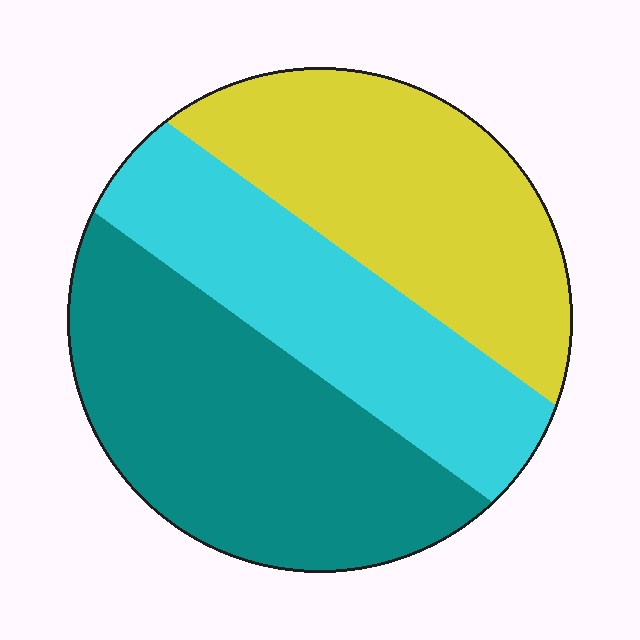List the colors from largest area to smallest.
From largest to smallest: teal, yellow, cyan.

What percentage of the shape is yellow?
Yellow takes up about one third (1/3) of the shape.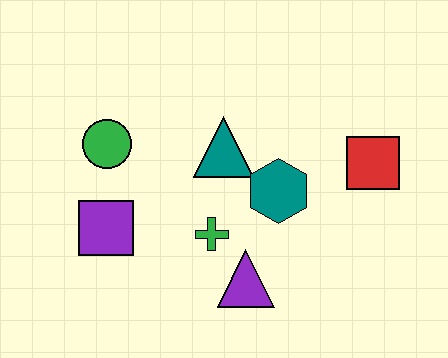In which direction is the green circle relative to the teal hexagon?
The green circle is to the left of the teal hexagon.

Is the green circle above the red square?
Yes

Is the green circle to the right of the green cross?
No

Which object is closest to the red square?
The teal hexagon is closest to the red square.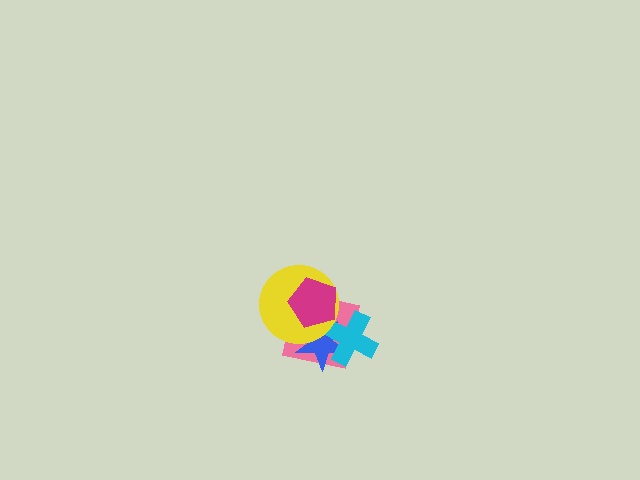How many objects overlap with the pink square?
4 objects overlap with the pink square.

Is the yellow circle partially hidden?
Yes, it is partially covered by another shape.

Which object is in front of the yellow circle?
The magenta pentagon is in front of the yellow circle.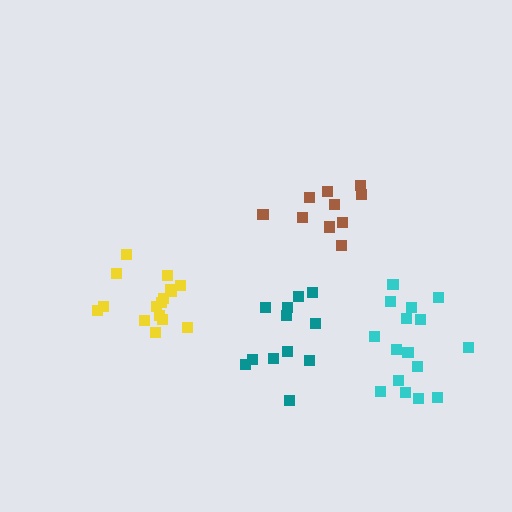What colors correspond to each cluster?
The clusters are colored: brown, teal, yellow, cyan.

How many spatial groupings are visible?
There are 4 spatial groupings.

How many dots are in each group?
Group 1: 10 dots, Group 2: 12 dots, Group 3: 16 dots, Group 4: 16 dots (54 total).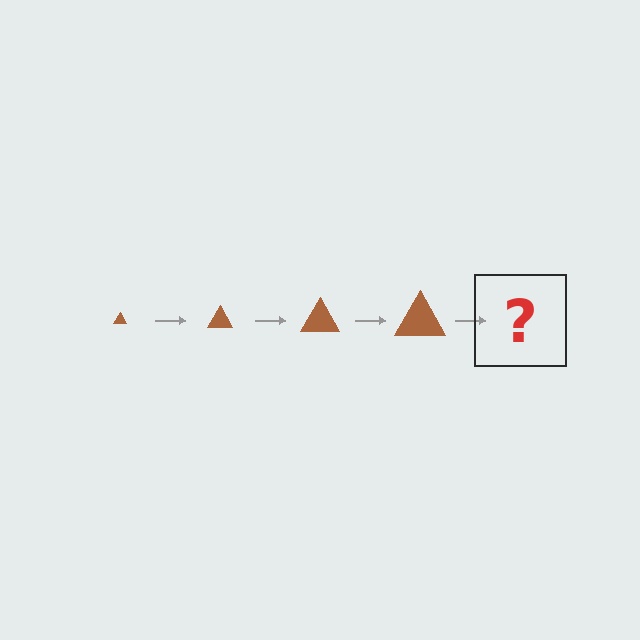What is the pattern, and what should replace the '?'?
The pattern is that the triangle gets progressively larger each step. The '?' should be a brown triangle, larger than the previous one.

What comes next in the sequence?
The next element should be a brown triangle, larger than the previous one.